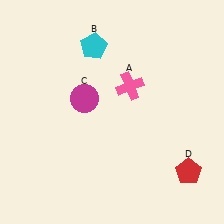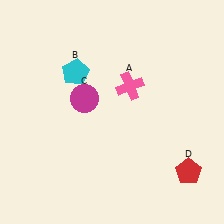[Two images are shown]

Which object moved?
The cyan pentagon (B) moved down.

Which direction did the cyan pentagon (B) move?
The cyan pentagon (B) moved down.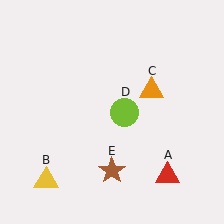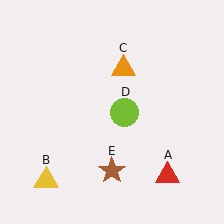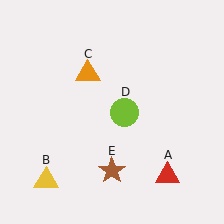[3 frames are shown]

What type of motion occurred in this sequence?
The orange triangle (object C) rotated counterclockwise around the center of the scene.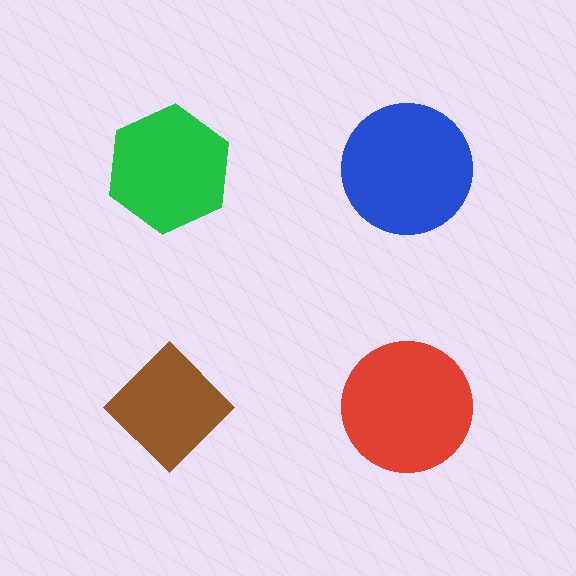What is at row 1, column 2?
A blue circle.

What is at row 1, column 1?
A green hexagon.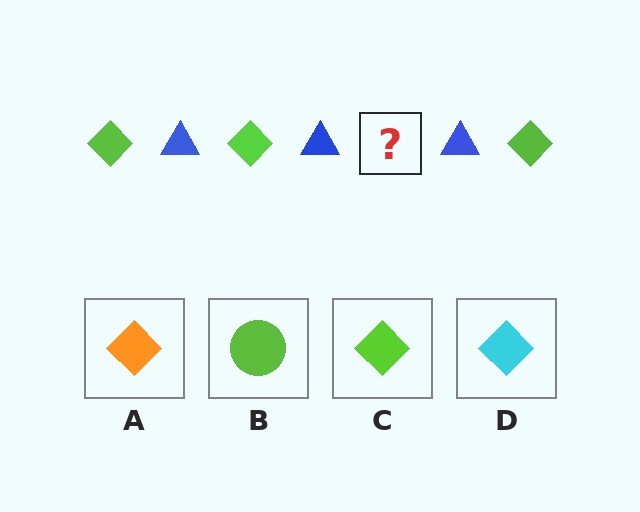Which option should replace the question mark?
Option C.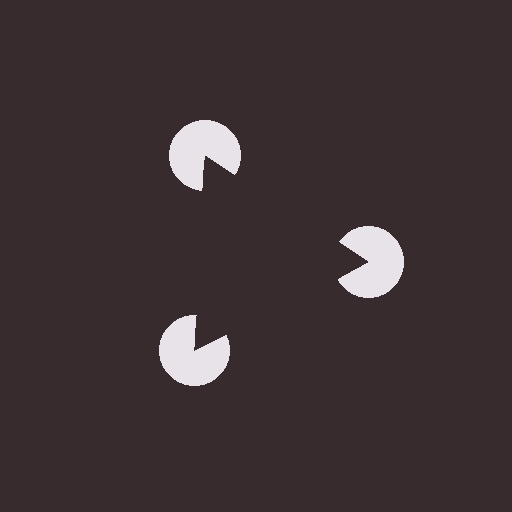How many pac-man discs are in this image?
There are 3 — one at each vertex of the illusory triangle.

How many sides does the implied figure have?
3 sides.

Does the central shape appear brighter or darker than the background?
It typically appears slightly darker than the background, even though no actual brightness change is drawn.